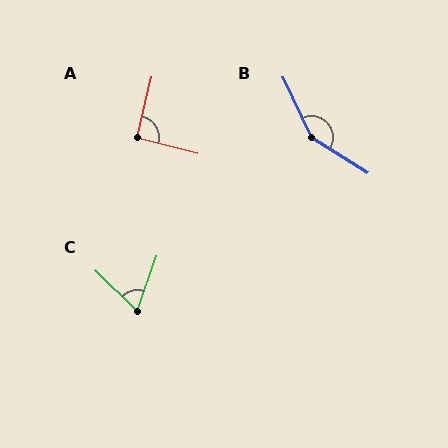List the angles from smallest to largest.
C (65°), A (91°), B (147°).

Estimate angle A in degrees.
Approximately 91 degrees.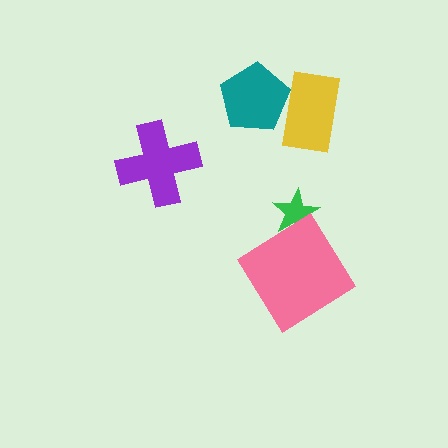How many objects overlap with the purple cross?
0 objects overlap with the purple cross.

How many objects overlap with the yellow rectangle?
1 object overlaps with the yellow rectangle.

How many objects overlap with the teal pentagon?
1 object overlaps with the teal pentagon.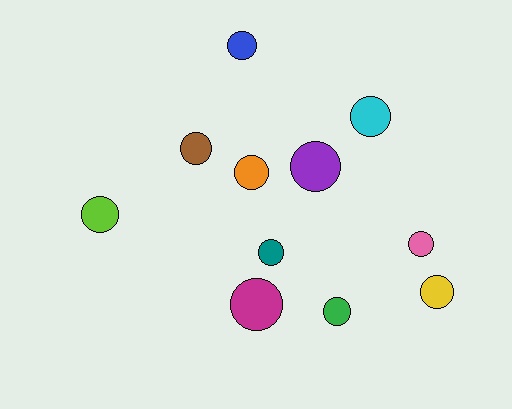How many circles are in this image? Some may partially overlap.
There are 11 circles.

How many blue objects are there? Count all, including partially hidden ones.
There is 1 blue object.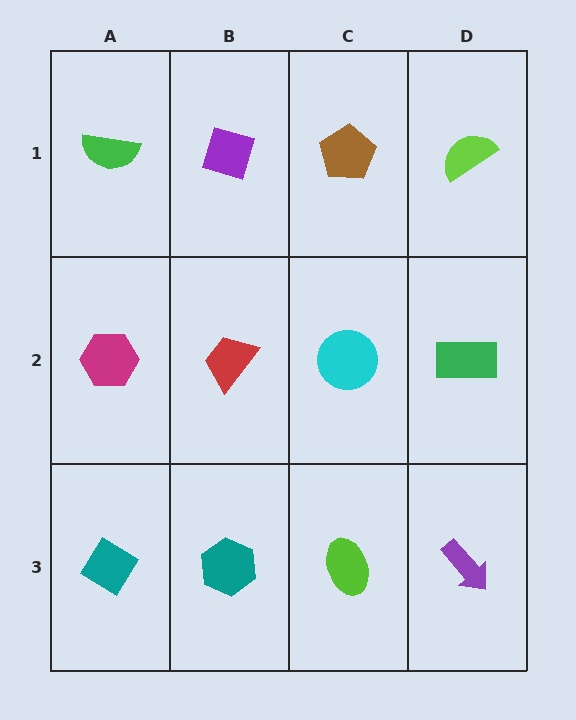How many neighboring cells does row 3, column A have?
2.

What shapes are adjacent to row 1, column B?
A red trapezoid (row 2, column B), a green semicircle (row 1, column A), a brown pentagon (row 1, column C).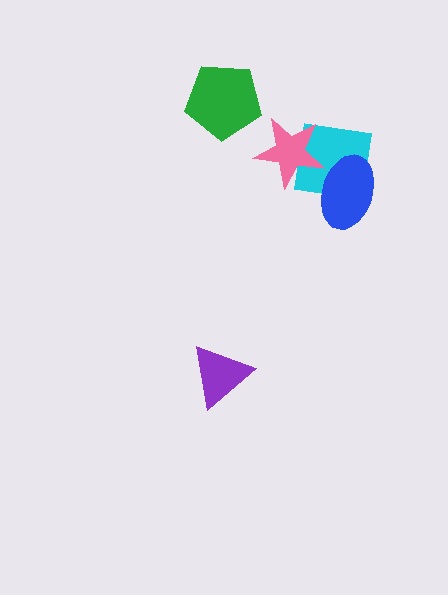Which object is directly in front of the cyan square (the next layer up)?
The pink star is directly in front of the cyan square.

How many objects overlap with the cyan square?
2 objects overlap with the cyan square.